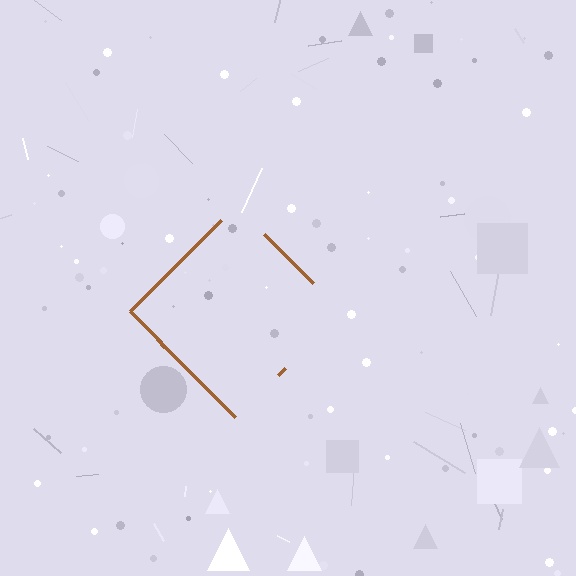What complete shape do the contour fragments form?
The contour fragments form a diamond.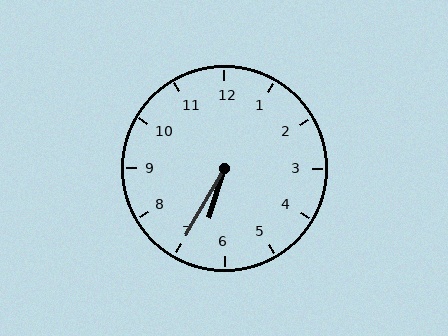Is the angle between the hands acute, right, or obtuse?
It is acute.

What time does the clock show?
6:35.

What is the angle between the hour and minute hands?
Approximately 12 degrees.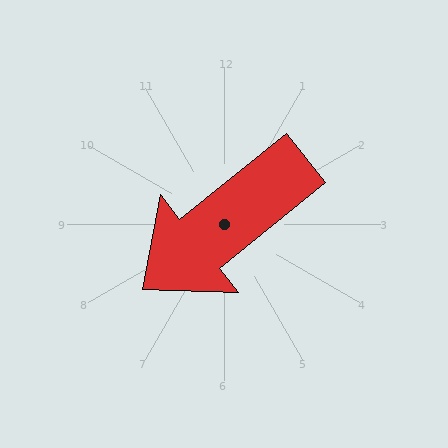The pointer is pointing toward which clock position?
Roughly 8 o'clock.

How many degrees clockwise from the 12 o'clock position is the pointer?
Approximately 231 degrees.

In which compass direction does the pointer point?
Southwest.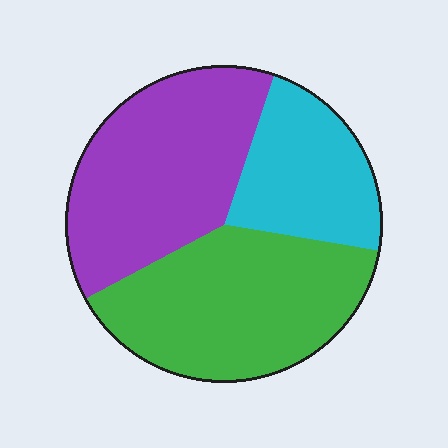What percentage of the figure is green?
Green covers 39% of the figure.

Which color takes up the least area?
Cyan, at roughly 25%.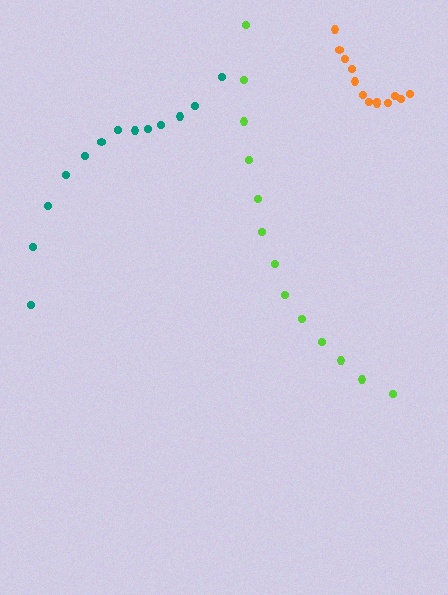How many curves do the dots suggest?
There are 3 distinct paths.